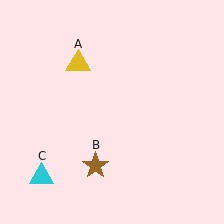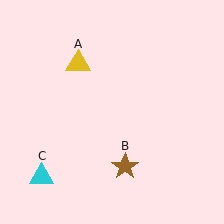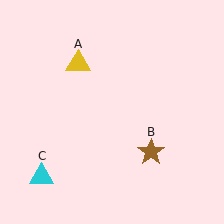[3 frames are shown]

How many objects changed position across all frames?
1 object changed position: brown star (object B).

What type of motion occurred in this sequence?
The brown star (object B) rotated counterclockwise around the center of the scene.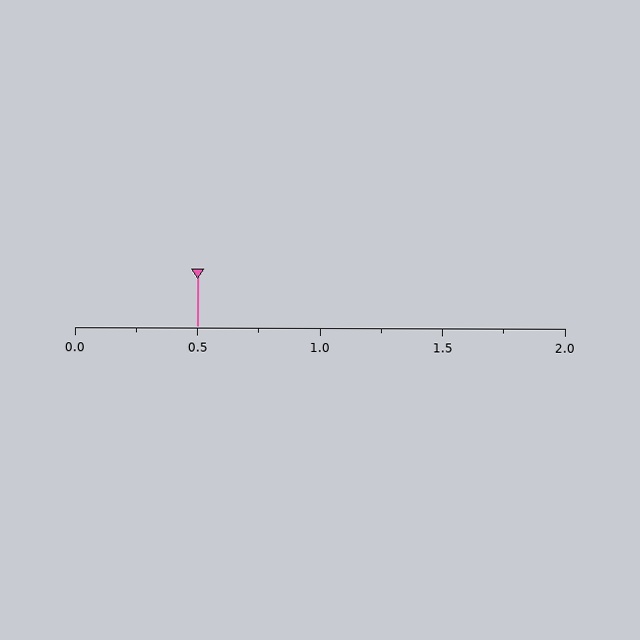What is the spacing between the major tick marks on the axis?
The major ticks are spaced 0.5 apart.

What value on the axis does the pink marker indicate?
The marker indicates approximately 0.5.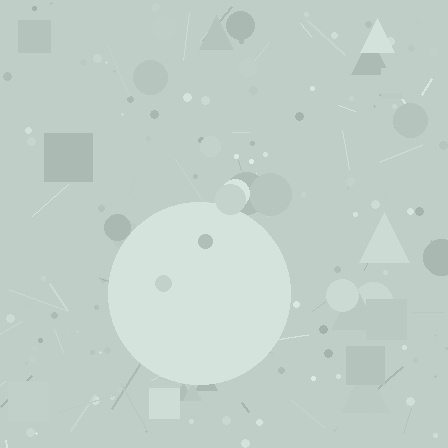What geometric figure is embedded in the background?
A circle is embedded in the background.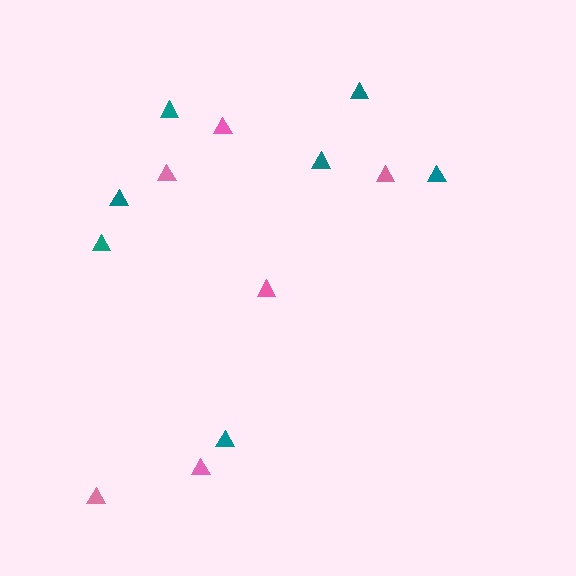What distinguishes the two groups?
There are 2 groups: one group of pink triangles (6) and one group of teal triangles (7).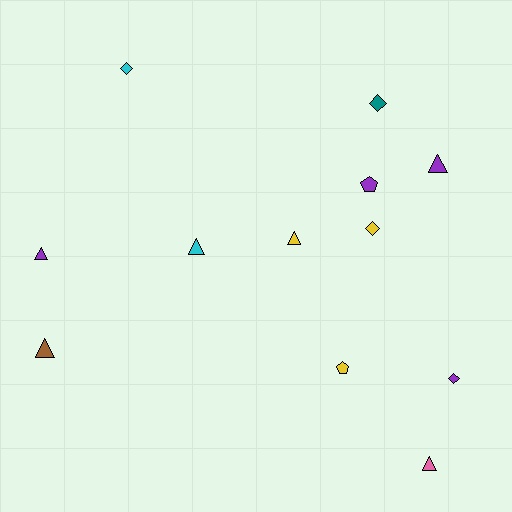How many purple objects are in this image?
There are 4 purple objects.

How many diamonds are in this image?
There are 4 diamonds.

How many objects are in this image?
There are 12 objects.